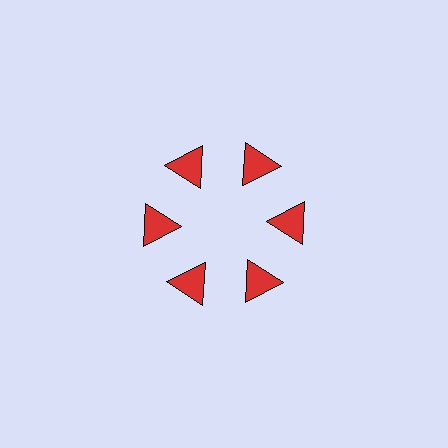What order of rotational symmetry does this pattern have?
This pattern has 6-fold rotational symmetry.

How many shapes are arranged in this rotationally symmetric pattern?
There are 6 shapes, arranged in 6 groups of 1.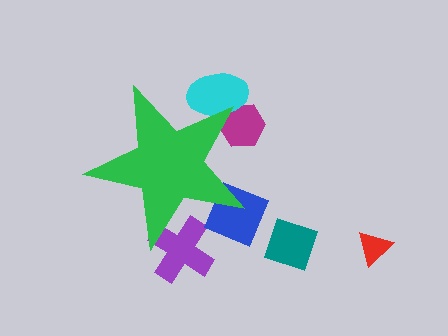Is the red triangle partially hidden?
No, the red triangle is fully visible.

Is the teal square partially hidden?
No, the teal square is fully visible.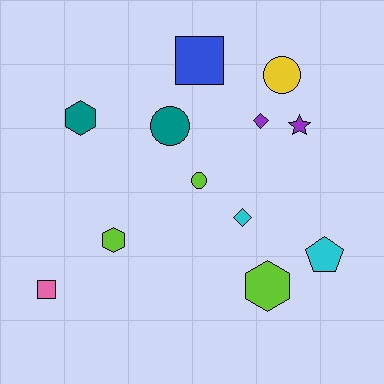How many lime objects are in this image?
There are 3 lime objects.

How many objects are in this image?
There are 12 objects.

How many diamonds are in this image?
There are 2 diamonds.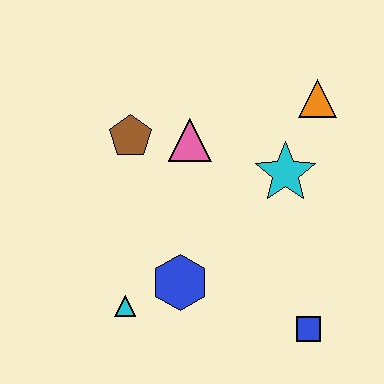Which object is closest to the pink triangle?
The brown pentagon is closest to the pink triangle.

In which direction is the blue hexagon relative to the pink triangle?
The blue hexagon is below the pink triangle.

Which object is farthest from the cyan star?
The cyan triangle is farthest from the cyan star.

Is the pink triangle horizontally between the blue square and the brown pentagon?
Yes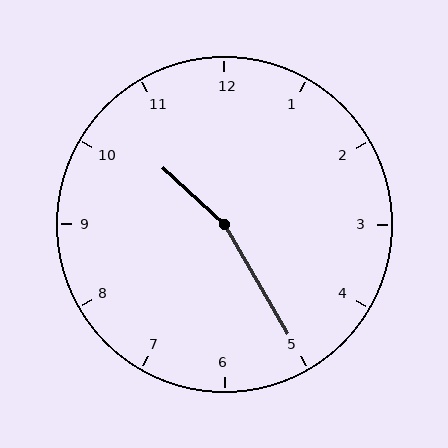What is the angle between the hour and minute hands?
Approximately 162 degrees.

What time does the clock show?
10:25.